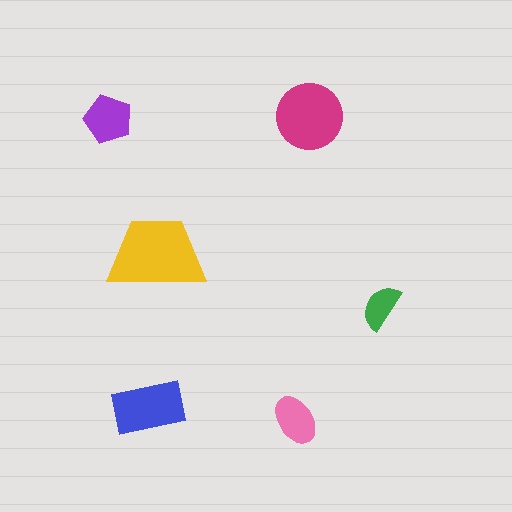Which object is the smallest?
The green semicircle.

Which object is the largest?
The yellow trapezoid.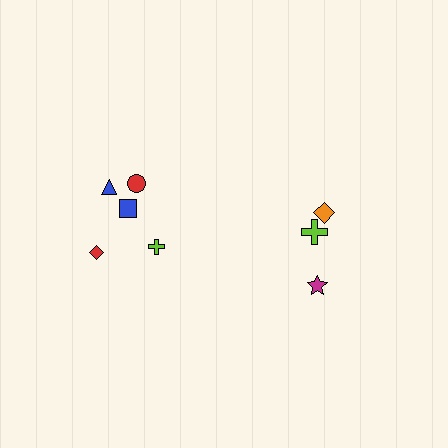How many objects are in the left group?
There are 5 objects.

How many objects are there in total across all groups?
There are 8 objects.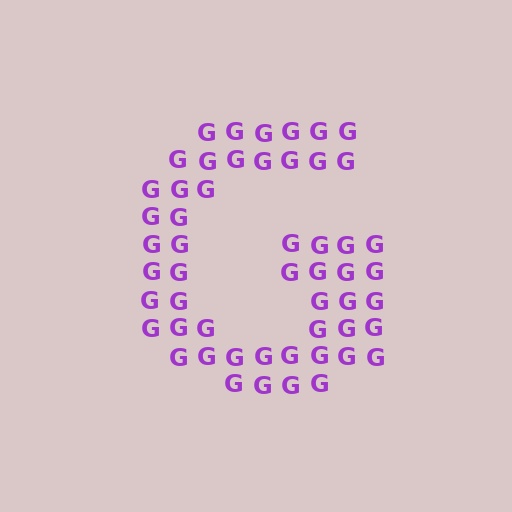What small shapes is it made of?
It is made of small letter G's.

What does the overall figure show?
The overall figure shows the letter G.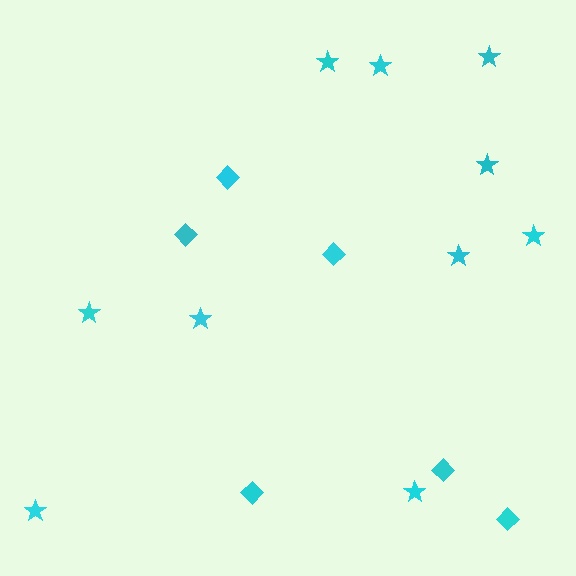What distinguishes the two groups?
There are 2 groups: one group of diamonds (6) and one group of stars (10).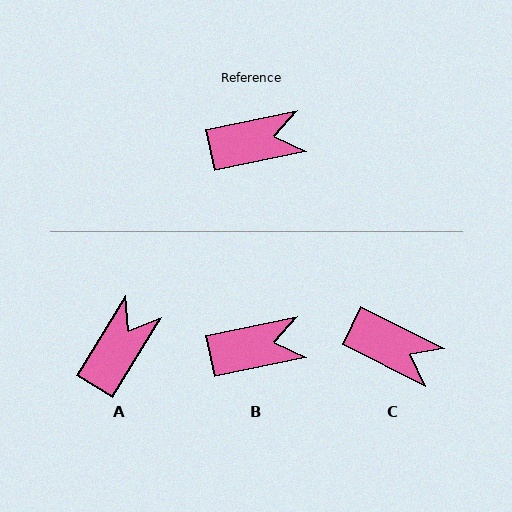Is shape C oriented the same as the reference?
No, it is off by about 38 degrees.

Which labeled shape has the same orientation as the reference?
B.